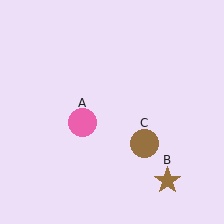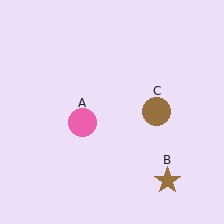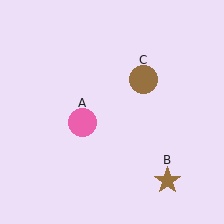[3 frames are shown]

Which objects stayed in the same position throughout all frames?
Pink circle (object A) and brown star (object B) remained stationary.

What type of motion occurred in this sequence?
The brown circle (object C) rotated counterclockwise around the center of the scene.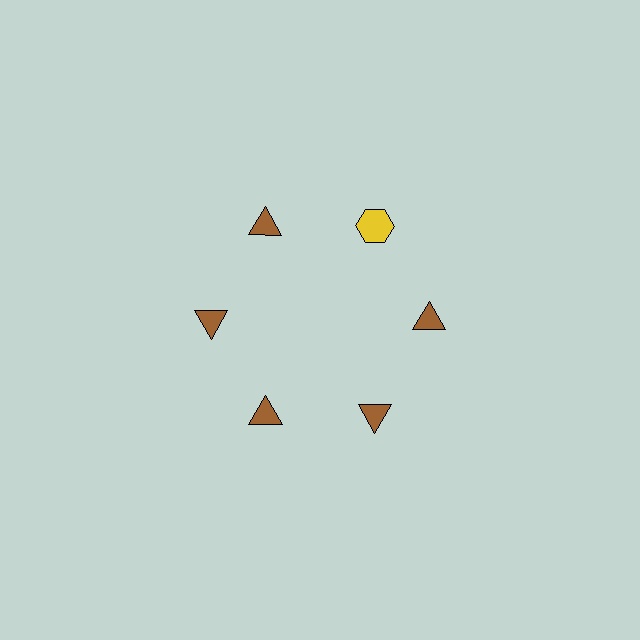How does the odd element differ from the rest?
It differs in both color (yellow instead of brown) and shape (hexagon instead of triangle).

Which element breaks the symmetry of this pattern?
The yellow hexagon at roughly the 1 o'clock position breaks the symmetry. All other shapes are brown triangles.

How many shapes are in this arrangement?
There are 6 shapes arranged in a ring pattern.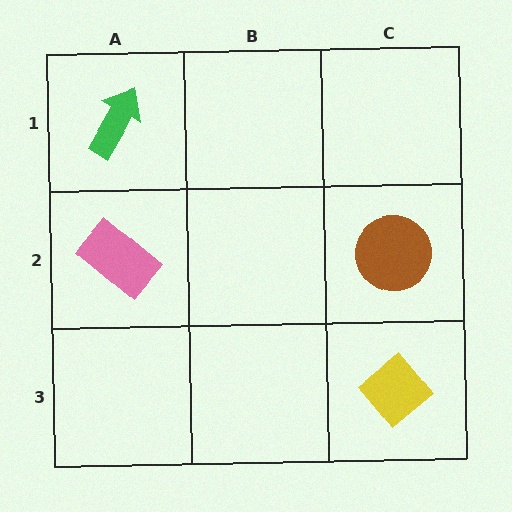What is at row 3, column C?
A yellow diamond.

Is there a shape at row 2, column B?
No, that cell is empty.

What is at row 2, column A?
A pink rectangle.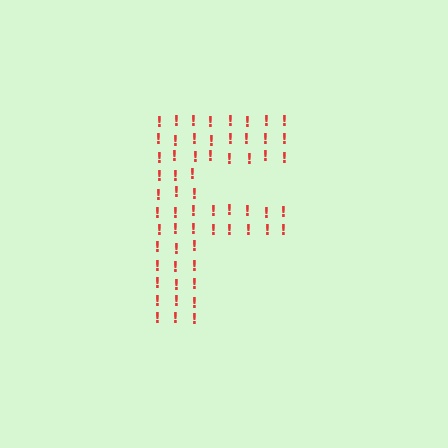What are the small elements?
The small elements are exclamation marks.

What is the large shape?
The large shape is the letter F.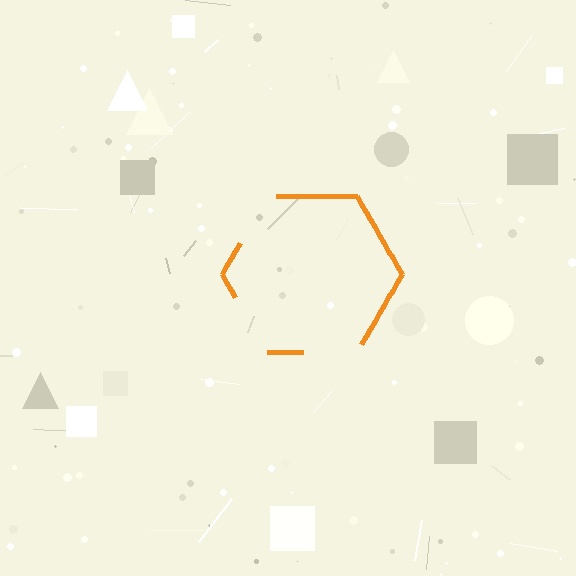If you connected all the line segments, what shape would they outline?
They would outline a hexagon.